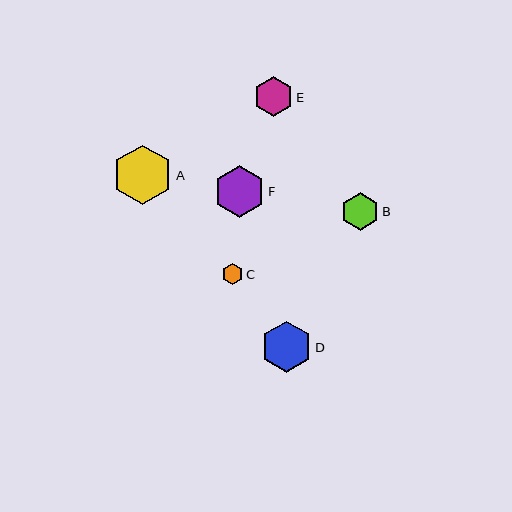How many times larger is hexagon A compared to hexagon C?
Hexagon A is approximately 2.9 times the size of hexagon C.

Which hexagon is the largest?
Hexagon A is the largest with a size of approximately 60 pixels.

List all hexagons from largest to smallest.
From largest to smallest: A, F, D, E, B, C.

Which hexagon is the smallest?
Hexagon C is the smallest with a size of approximately 21 pixels.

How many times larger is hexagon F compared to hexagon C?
Hexagon F is approximately 2.5 times the size of hexagon C.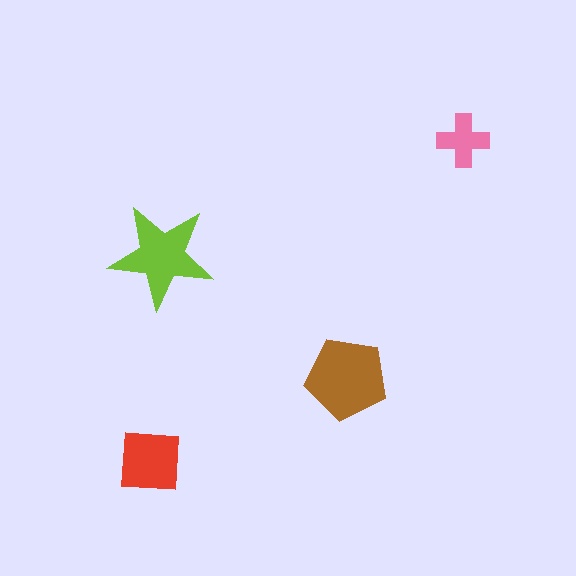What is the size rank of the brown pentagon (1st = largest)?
1st.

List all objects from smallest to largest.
The pink cross, the red square, the lime star, the brown pentagon.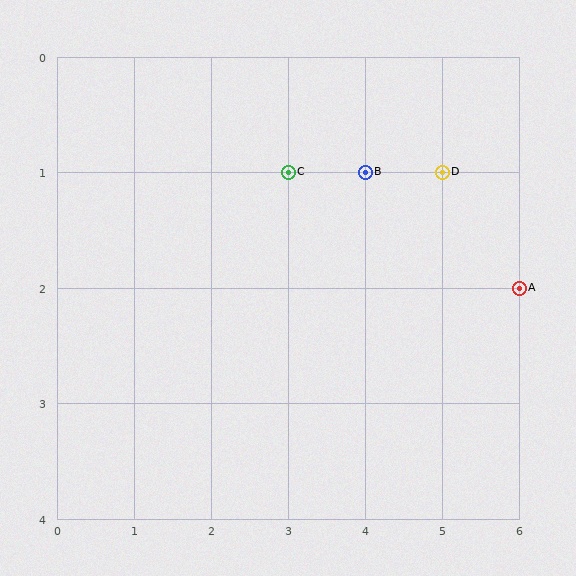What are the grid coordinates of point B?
Point B is at grid coordinates (4, 1).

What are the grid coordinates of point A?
Point A is at grid coordinates (6, 2).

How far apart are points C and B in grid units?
Points C and B are 1 column apart.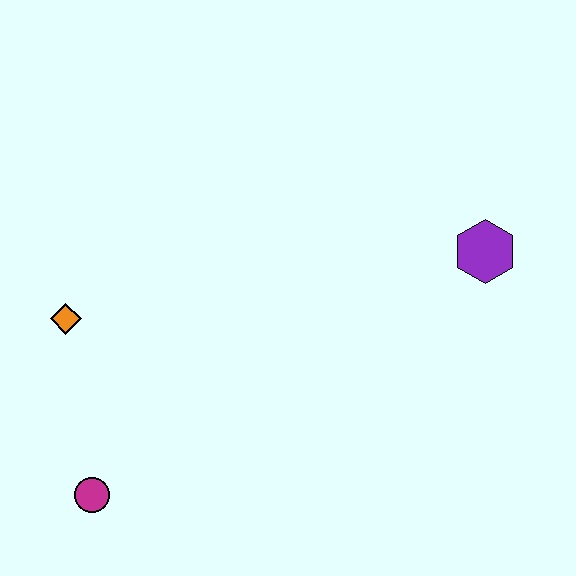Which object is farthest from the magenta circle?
The purple hexagon is farthest from the magenta circle.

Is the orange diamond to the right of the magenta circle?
No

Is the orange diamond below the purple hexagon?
Yes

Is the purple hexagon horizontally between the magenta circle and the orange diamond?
No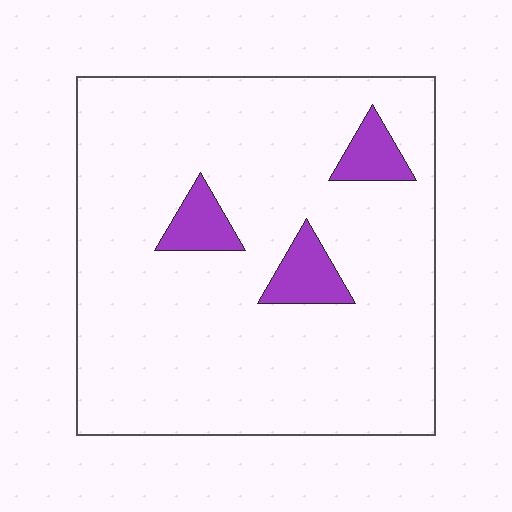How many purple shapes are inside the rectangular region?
3.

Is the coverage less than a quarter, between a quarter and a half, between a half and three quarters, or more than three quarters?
Less than a quarter.